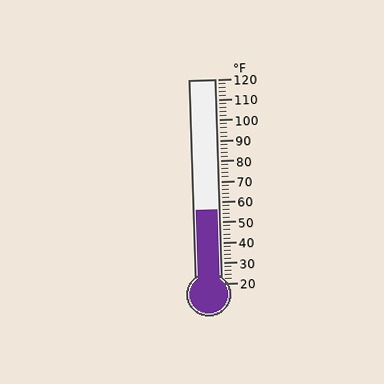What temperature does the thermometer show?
The thermometer shows approximately 56°F.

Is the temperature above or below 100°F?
The temperature is below 100°F.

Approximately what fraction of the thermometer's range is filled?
The thermometer is filled to approximately 35% of its range.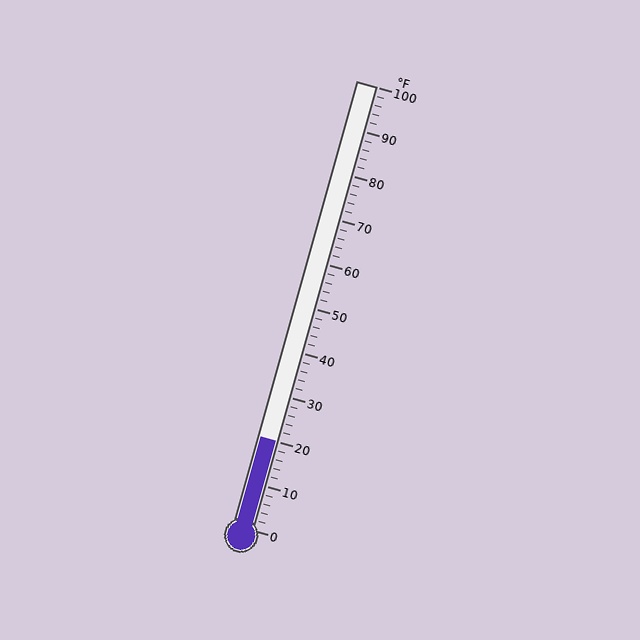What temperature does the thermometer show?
The thermometer shows approximately 20°F.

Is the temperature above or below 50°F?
The temperature is below 50°F.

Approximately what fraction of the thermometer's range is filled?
The thermometer is filled to approximately 20% of its range.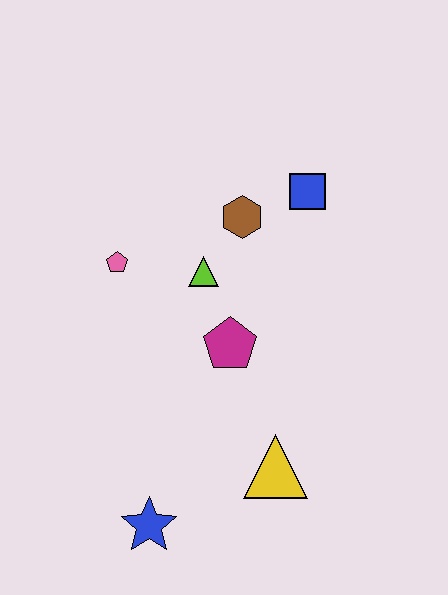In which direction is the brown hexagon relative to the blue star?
The brown hexagon is above the blue star.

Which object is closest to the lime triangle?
The brown hexagon is closest to the lime triangle.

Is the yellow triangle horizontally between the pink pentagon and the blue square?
Yes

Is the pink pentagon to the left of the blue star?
Yes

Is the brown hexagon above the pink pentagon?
Yes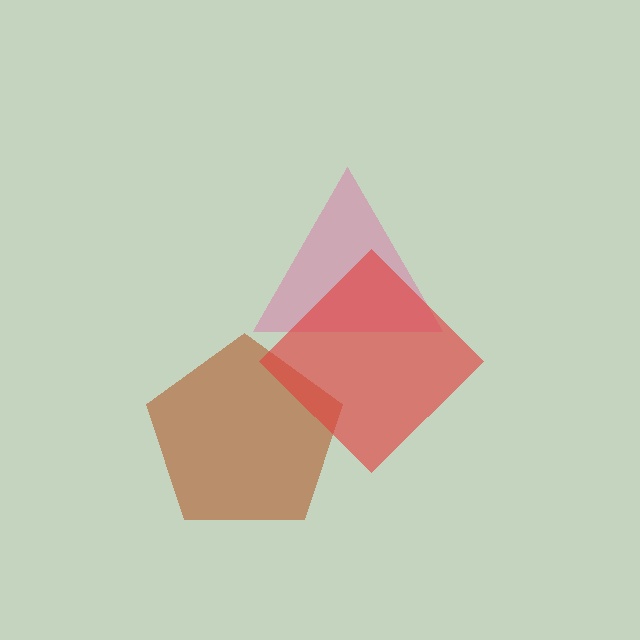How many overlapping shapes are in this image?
There are 3 overlapping shapes in the image.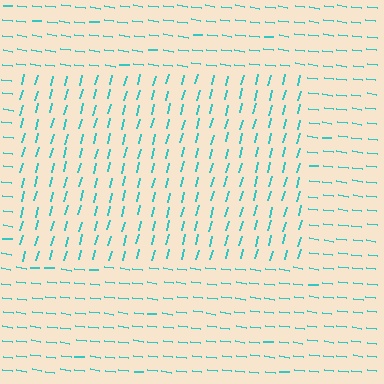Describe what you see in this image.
The image is filled with small cyan line segments. A rectangle region in the image has lines oriented differently from the surrounding lines, creating a visible texture boundary.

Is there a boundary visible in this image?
Yes, there is a texture boundary formed by a change in line orientation.